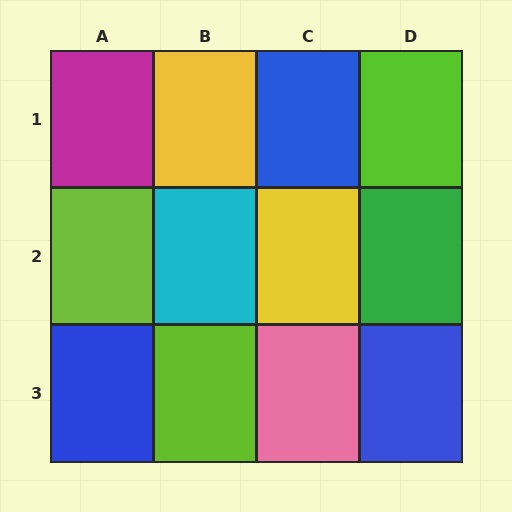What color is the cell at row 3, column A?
Blue.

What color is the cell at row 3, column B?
Lime.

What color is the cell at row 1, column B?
Yellow.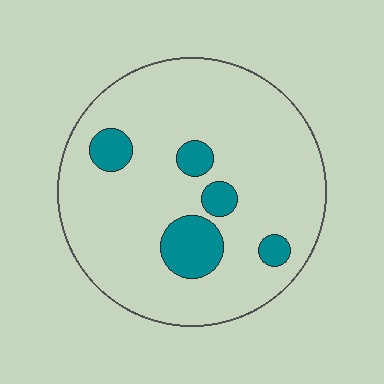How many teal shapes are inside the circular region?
5.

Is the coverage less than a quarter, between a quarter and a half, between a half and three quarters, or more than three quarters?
Less than a quarter.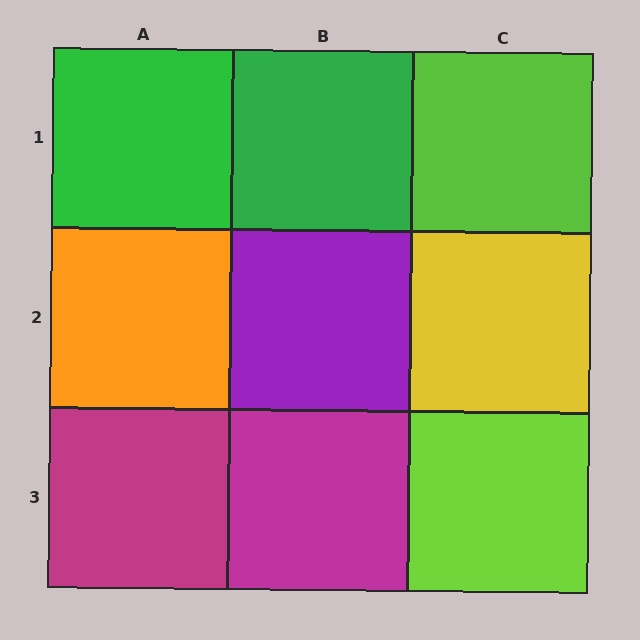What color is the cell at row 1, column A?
Green.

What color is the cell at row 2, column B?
Purple.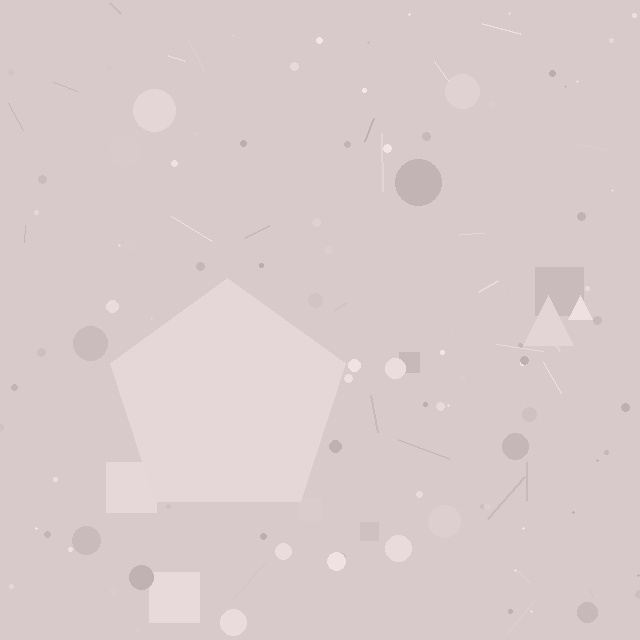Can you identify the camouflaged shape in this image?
The camouflaged shape is a pentagon.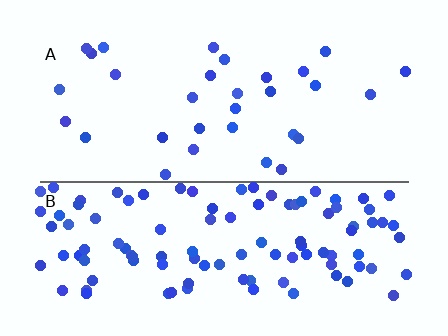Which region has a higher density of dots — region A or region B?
B (the bottom).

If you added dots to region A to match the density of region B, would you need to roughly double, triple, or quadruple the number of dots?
Approximately quadruple.